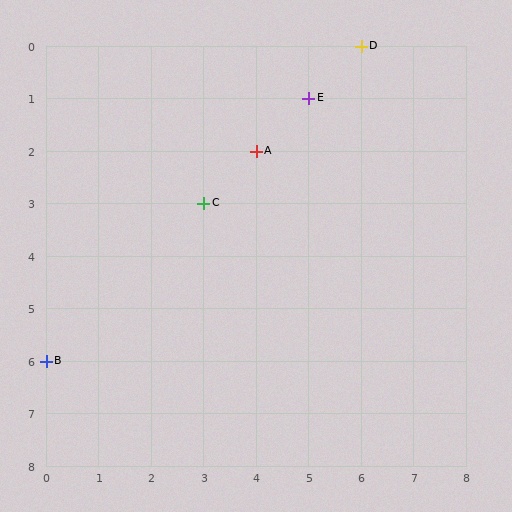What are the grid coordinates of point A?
Point A is at grid coordinates (4, 2).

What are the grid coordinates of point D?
Point D is at grid coordinates (6, 0).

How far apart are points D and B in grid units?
Points D and B are 6 columns and 6 rows apart (about 8.5 grid units diagonally).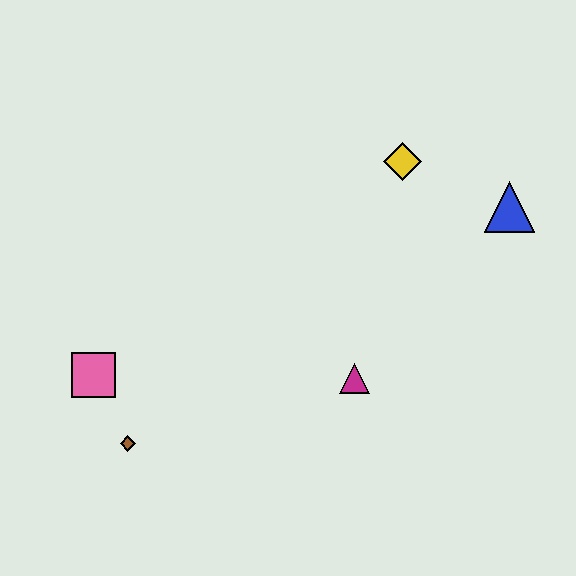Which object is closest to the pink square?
The brown diamond is closest to the pink square.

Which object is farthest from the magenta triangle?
The pink square is farthest from the magenta triangle.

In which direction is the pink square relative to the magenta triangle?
The pink square is to the left of the magenta triangle.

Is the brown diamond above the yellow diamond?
No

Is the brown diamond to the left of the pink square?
No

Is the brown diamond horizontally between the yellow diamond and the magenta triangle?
No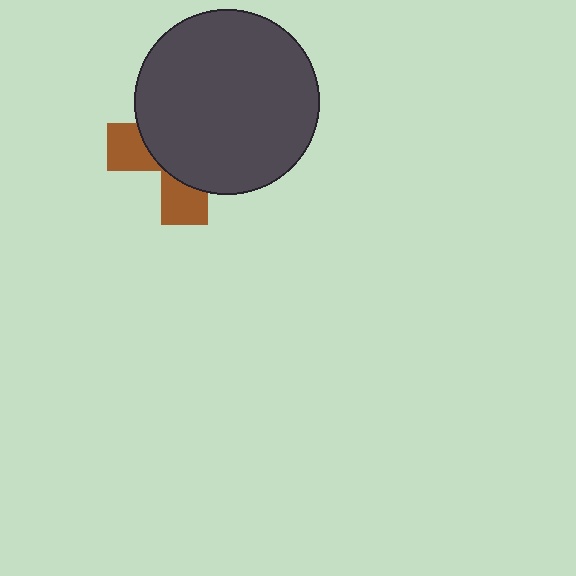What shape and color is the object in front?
The object in front is a dark gray circle.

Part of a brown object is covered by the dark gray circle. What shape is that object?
It is a cross.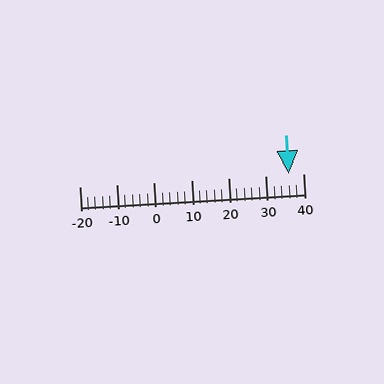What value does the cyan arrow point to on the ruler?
The cyan arrow points to approximately 36.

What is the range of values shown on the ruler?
The ruler shows values from -20 to 40.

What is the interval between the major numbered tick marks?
The major tick marks are spaced 10 units apart.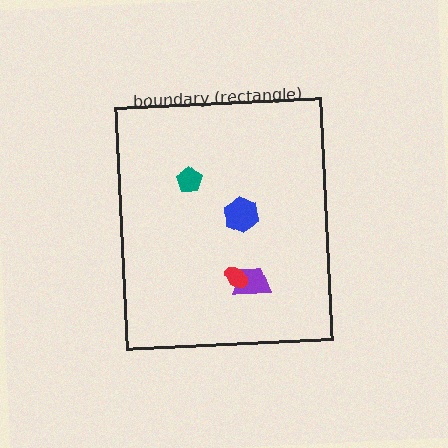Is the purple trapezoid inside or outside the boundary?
Inside.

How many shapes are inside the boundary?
4 inside, 0 outside.